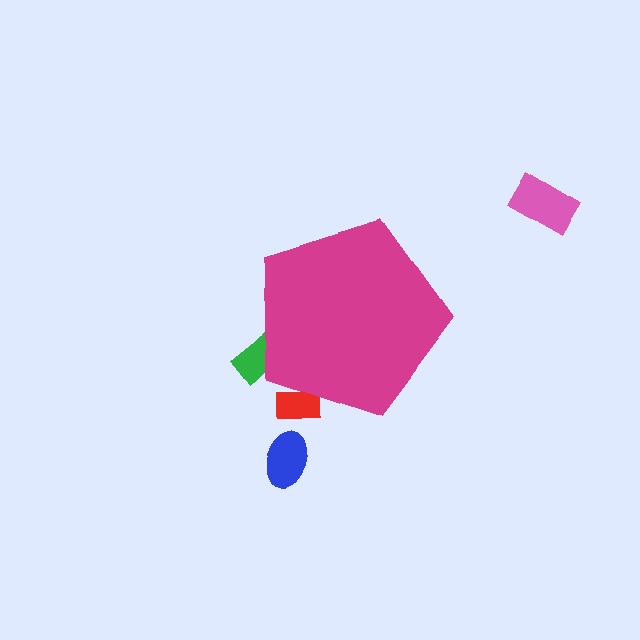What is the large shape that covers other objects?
A magenta pentagon.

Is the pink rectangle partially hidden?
No, the pink rectangle is fully visible.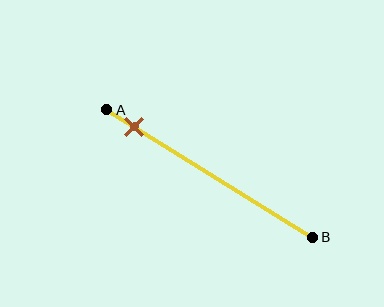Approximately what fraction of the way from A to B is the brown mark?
The brown mark is approximately 15% of the way from A to B.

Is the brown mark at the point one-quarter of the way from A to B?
No, the mark is at about 15% from A, not at the 25% one-quarter point.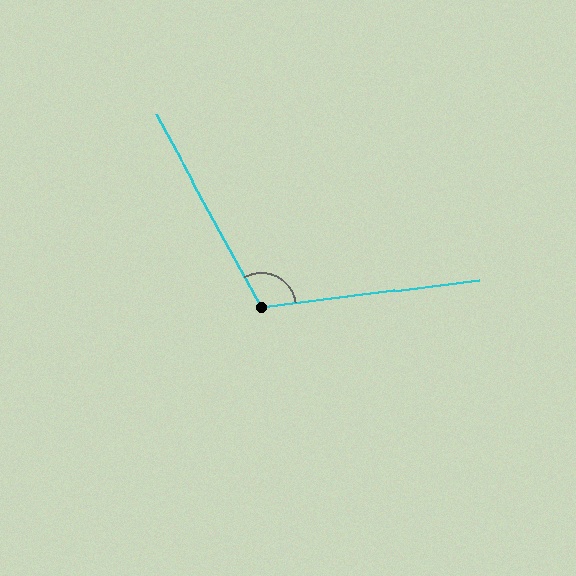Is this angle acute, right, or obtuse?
It is obtuse.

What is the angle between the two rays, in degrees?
Approximately 112 degrees.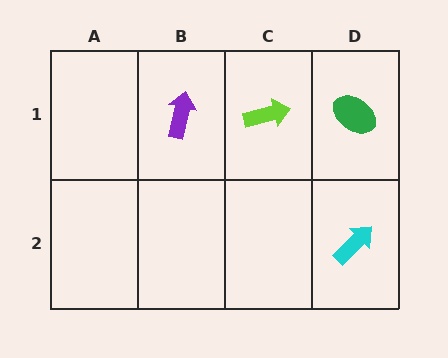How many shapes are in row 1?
3 shapes.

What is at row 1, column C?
A lime arrow.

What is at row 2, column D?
A cyan arrow.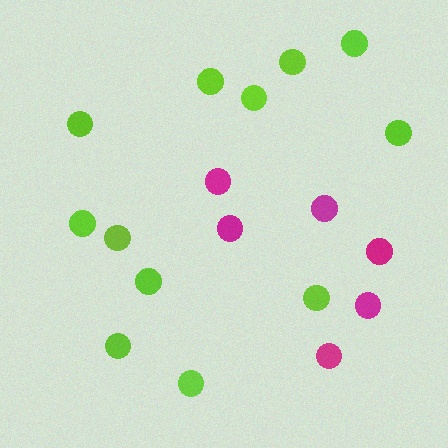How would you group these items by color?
There are 2 groups: one group of lime circles (12) and one group of magenta circles (6).